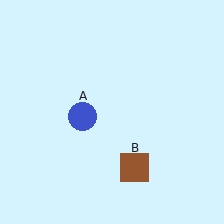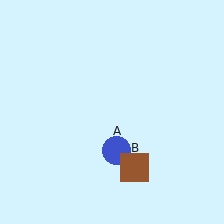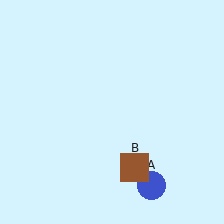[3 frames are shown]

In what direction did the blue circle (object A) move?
The blue circle (object A) moved down and to the right.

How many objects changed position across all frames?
1 object changed position: blue circle (object A).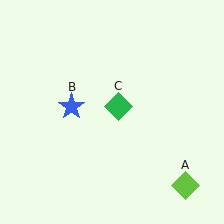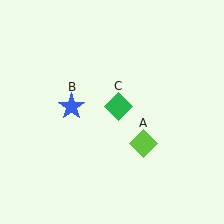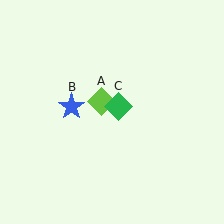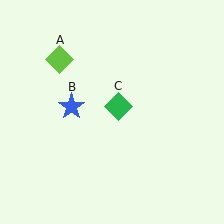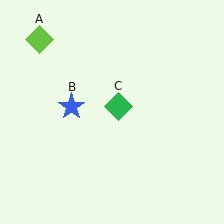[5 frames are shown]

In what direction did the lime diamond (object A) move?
The lime diamond (object A) moved up and to the left.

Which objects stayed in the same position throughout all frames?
Blue star (object B) and green diamond (object C) remained stationary.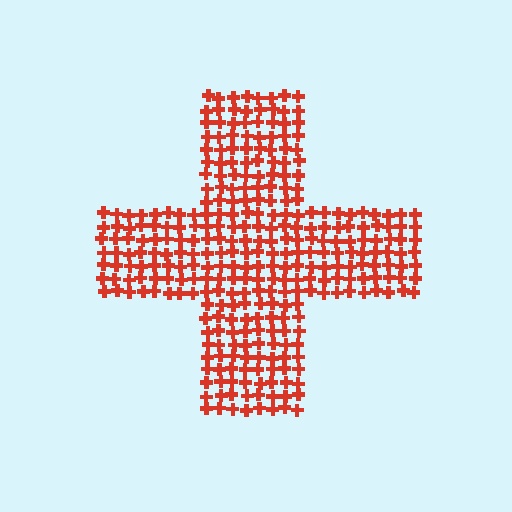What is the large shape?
The large shape is a cross.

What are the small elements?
The small elements are crosses.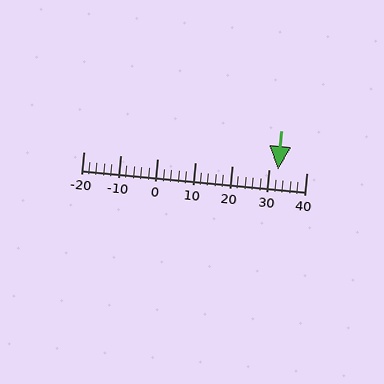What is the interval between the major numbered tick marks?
The major tick marks are spaced 10 units apart.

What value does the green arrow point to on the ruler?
The green arrow points to approximately 32.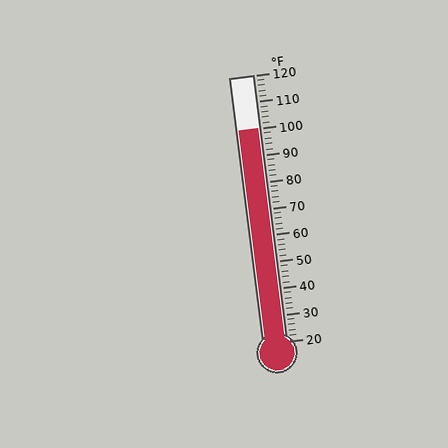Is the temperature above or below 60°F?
The temperature is above 60°F.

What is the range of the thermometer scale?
The thermometer scale ranges from 20°F to 120°F.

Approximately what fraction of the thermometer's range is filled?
The thermometer is filled to approximately 80% of its range.